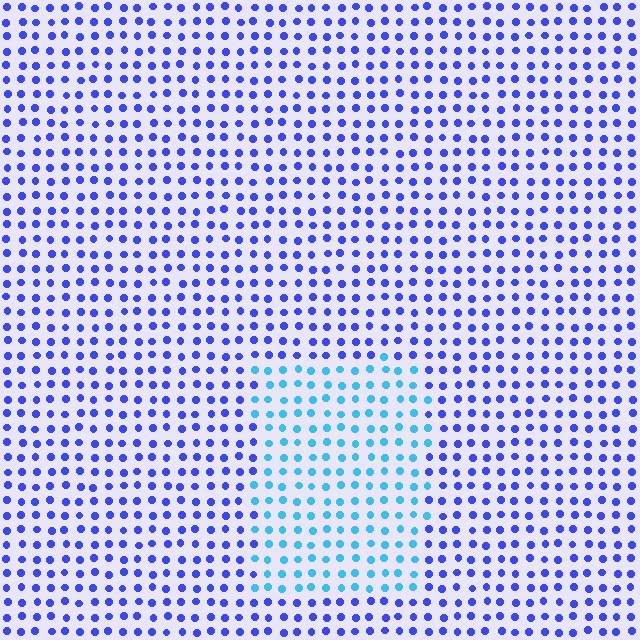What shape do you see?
I see a rectangle.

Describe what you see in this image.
The image is filled with small blue elements in a uniform arrangement. A rectangle-shaped region is visible where the elements are tinted to a slightly different hue, forming a subtle color boundary.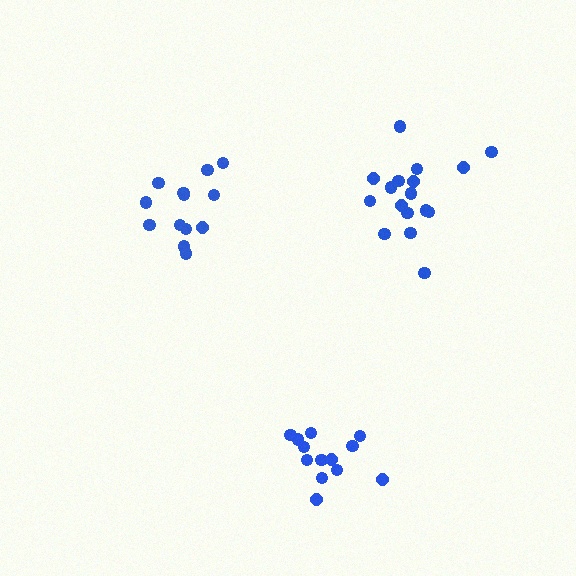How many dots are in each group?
Group 1: 13 dots, Group 2: 13 dots, Group 3: 17 dots (43 total).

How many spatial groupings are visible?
There are 3 spatial groupings.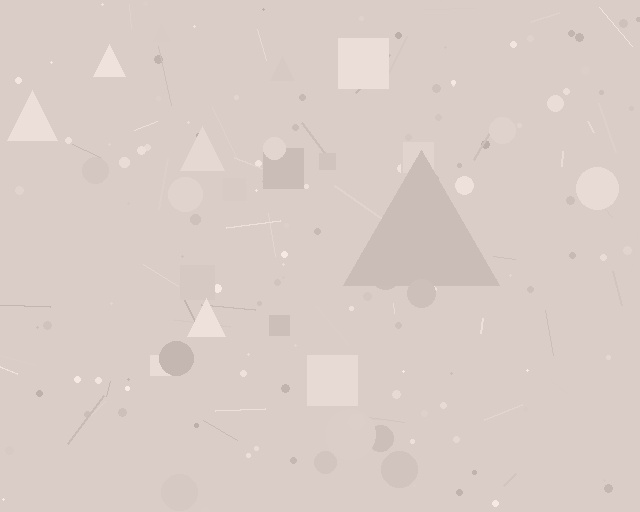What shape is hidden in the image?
A triangle is hidden in the image.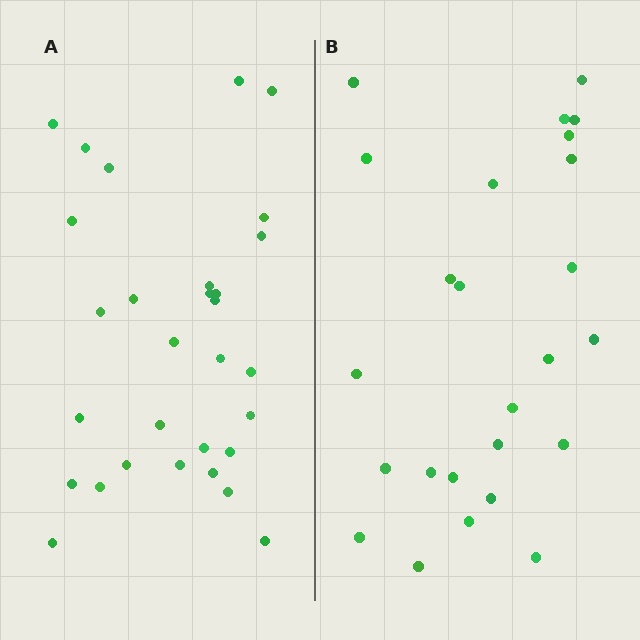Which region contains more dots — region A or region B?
Region A (the left region) has more dots.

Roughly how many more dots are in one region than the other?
Region A has about 5 more dots than region B.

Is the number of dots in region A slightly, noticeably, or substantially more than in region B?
Region A has only slightly more — the two regions are fairly close. The ratio is roughly 1.2 to 1.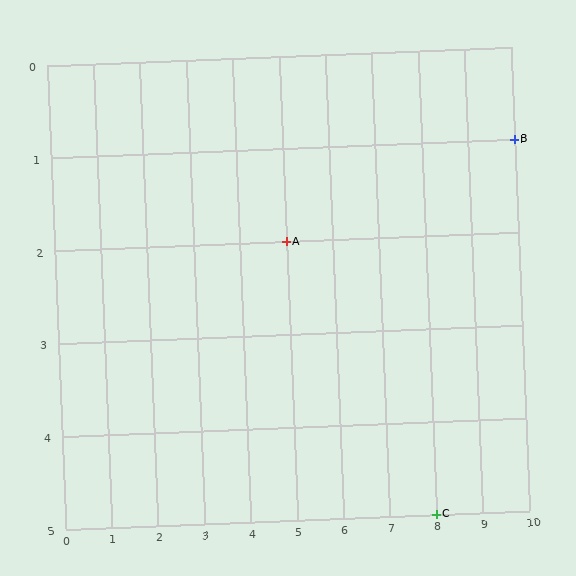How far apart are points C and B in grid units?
Points C and B are 2 columns and 4 rows apart (about 4.5 grid units diagonally).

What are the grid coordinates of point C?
Point C is at grid coordinates (8, 5).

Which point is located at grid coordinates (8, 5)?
Point C is at (8, 5).